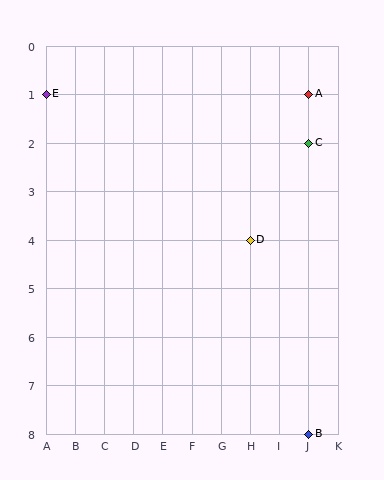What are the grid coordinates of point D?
Point D is at grid coordinates (H, 4).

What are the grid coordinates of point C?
Point C is at grid coordinates (J, 2).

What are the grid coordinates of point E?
Point E is at grid coordinates (A, 1).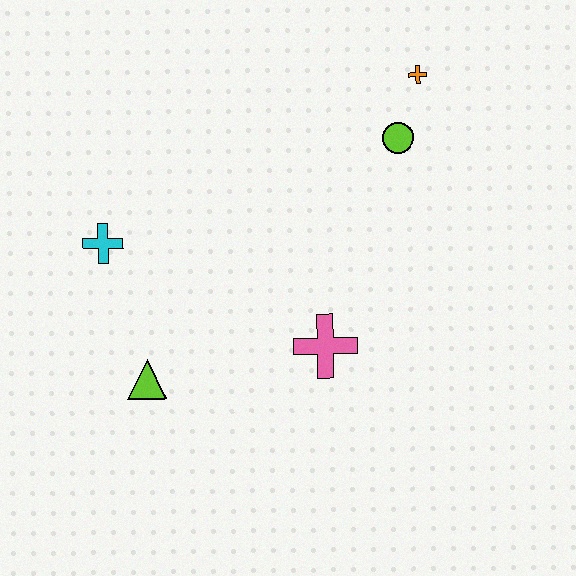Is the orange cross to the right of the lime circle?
Yes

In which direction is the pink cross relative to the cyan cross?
The pink cross is to the right of the cyan cross.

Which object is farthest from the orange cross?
The lime triangle is farthest from the orange cross.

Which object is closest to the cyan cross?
The lime triangle is closest to the cyan cross.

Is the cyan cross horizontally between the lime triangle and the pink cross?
No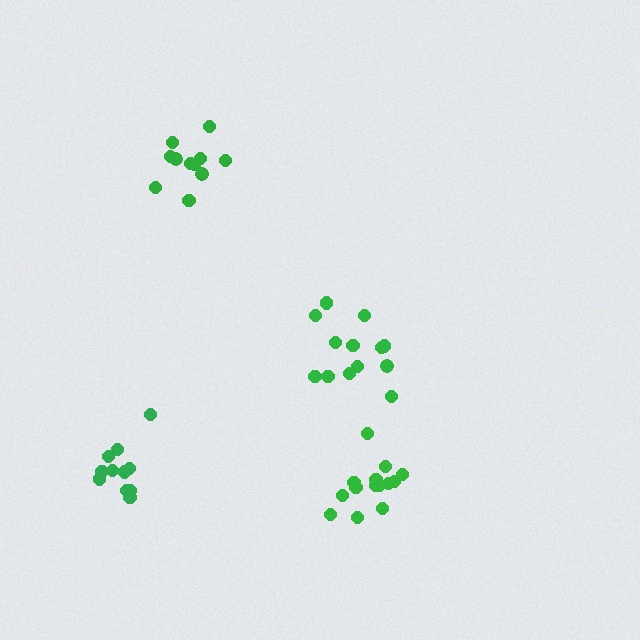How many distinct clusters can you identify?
There are 4 distinct clusters.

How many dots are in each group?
Group 1: 13 dots, Group 2: 11 dots, Group 3: 11 dots, Group 4: 14 dots (49 total).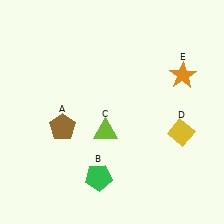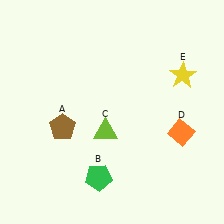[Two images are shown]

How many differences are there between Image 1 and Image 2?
There are 2 differences between the two images.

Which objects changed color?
D changed from yellow to orange. E changed from orange to yellow.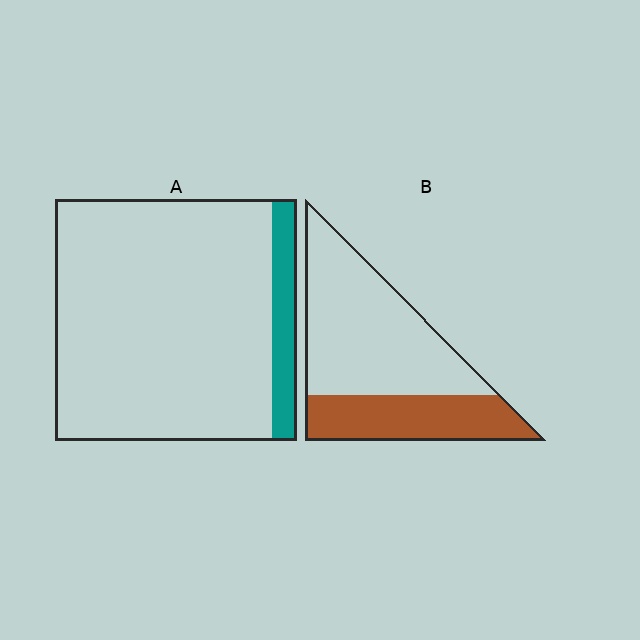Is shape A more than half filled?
No.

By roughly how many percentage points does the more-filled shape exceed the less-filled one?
By roughly 25 percentage points (B over A).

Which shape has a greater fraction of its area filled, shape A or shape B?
Shape B.